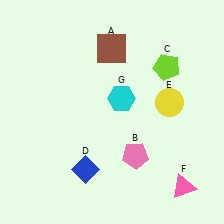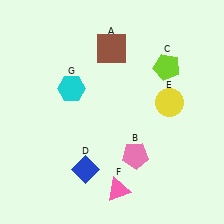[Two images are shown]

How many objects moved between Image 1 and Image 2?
2 objects moved between the two images.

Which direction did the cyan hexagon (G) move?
The cyan hexagon (G) moved left.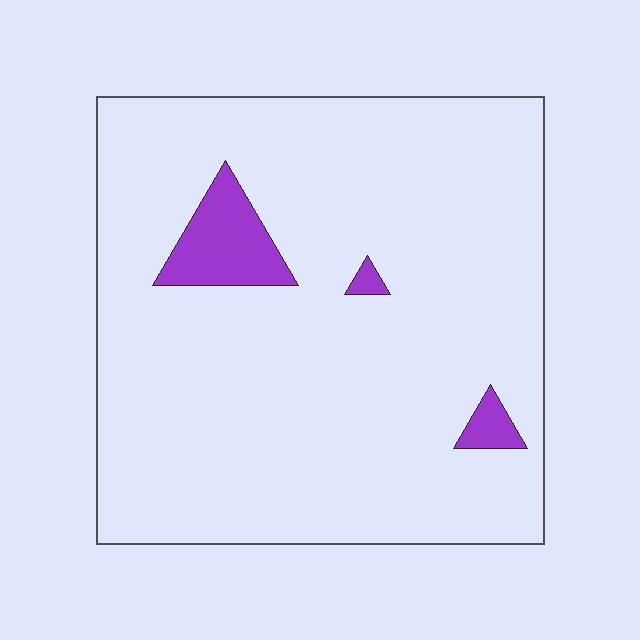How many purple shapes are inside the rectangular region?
3.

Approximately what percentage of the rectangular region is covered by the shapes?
Approximately 5%.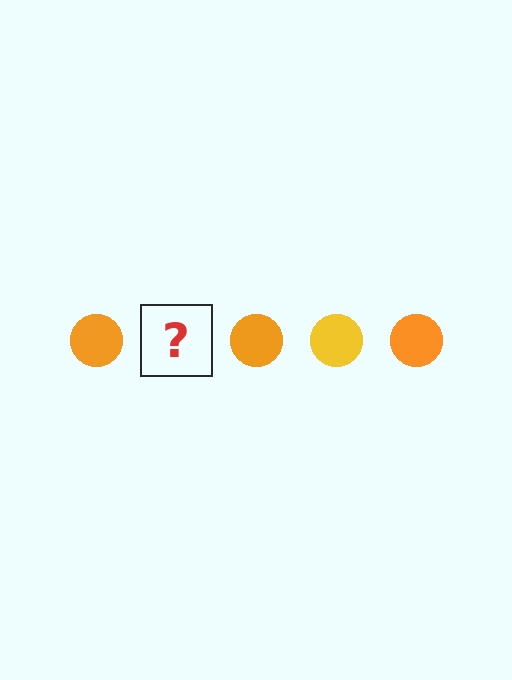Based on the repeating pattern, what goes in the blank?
The blank should be a yellow circle.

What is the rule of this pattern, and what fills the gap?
The rule is that the pattern cycles through orange, yellow circles. The gap should be filled with a yellow circle.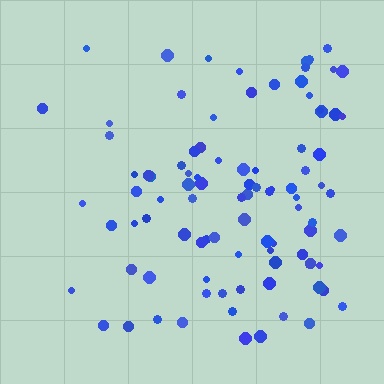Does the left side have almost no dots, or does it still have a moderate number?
Still a moderate number, just noticeably fewer than the right.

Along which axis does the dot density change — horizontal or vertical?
Horizontal.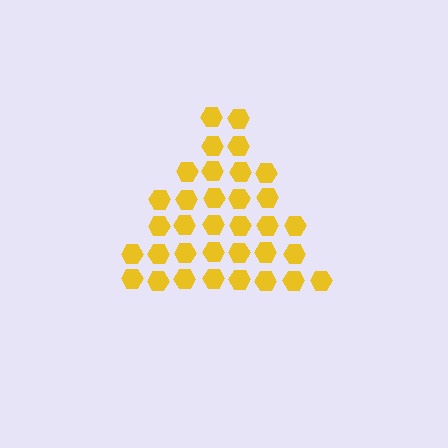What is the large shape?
The large shape is a triangle.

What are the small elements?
The small elements are hexagons.